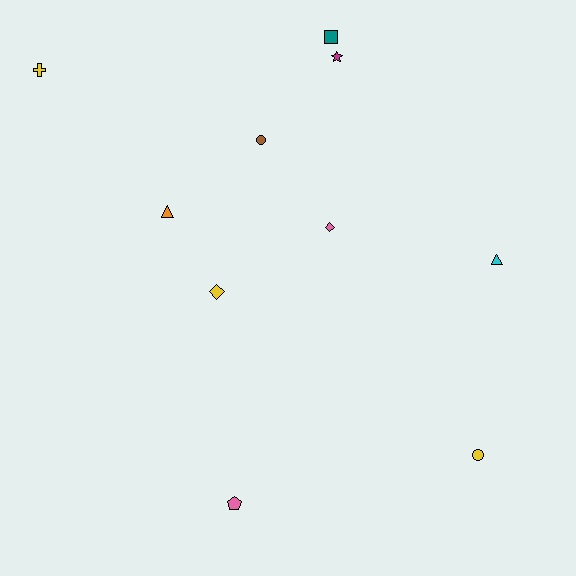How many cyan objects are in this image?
There is 1 cyan object.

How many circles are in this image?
There are 2 circles.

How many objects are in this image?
There are 10 objects.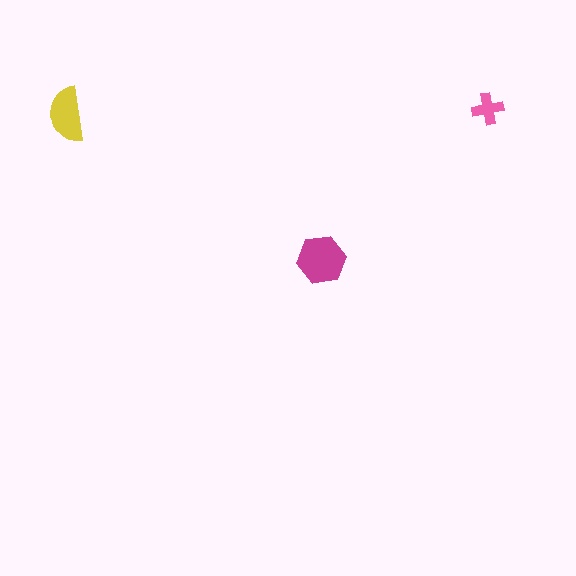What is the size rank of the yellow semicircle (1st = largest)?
2nd.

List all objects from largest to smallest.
The magenta hexagon, the yellow semicircle, the pink cross.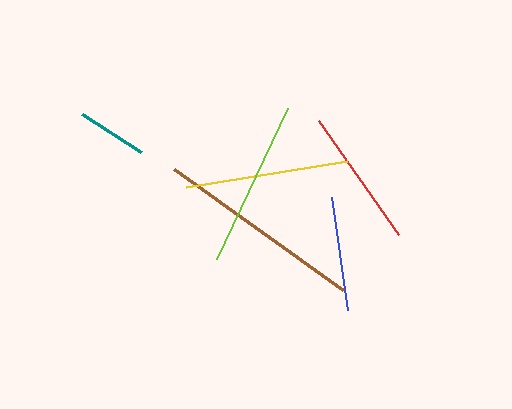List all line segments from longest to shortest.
From longest to shortest: brown, lime, yellow, red, blue, teal.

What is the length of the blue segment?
The blue segment is approximately 114 pixels long.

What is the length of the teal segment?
The teal segment is approximately 71 pixels long.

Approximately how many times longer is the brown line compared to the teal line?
The brown line is approximately 2.9 times the length of the teal line.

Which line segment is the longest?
The brown line is the longest at approximately 207 pixels.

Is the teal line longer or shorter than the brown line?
The brown line is longer than the teal line.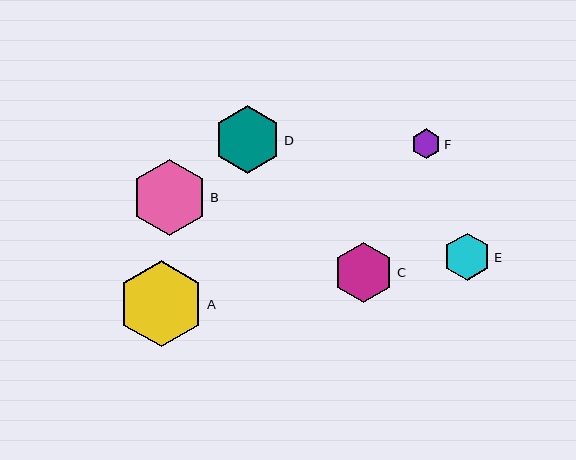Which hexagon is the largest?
Hexagon A is the largest with a size of approximately 86 pixels.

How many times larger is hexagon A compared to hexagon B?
Hexagon A is approximately 1.1 times the size of hexagon B.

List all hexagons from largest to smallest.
From largest to smallest: A, B, D, C, E, F.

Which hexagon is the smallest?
Hexagon F is the smallest with a size of approximately 30 pixels.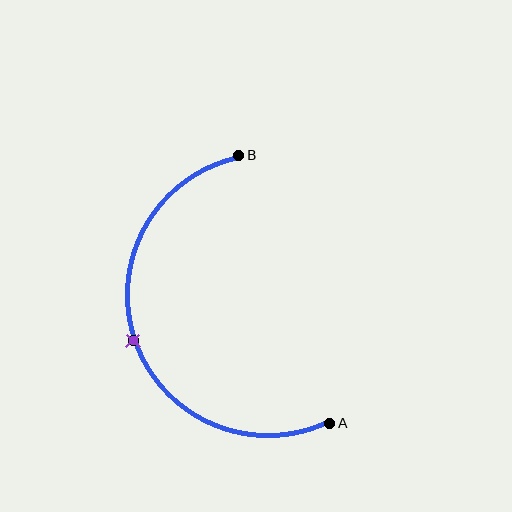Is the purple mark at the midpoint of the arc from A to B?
Yes. The purple mark lies on the arc at equal arc-length from both A and B — it is the arc midpoint.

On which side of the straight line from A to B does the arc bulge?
The arc bulges to the left of the straight line connecting A and B.